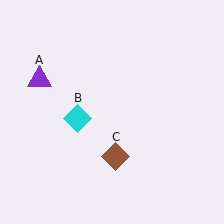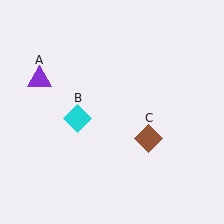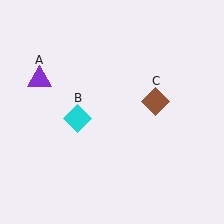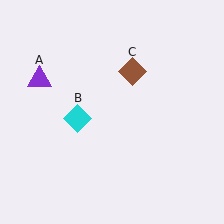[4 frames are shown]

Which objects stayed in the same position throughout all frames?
Purple triangle (object A) and cyan diamond (object B) remained stationary.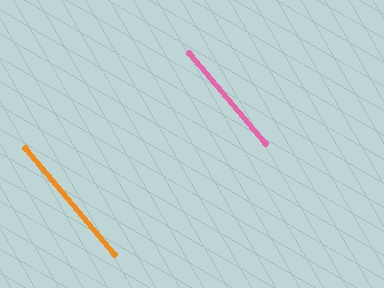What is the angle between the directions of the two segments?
Approximately 0 degrees.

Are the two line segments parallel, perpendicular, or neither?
Parallel — their directions differ by only 0.0°.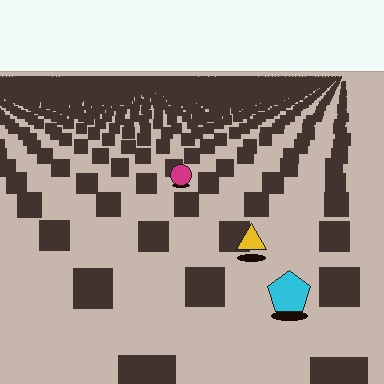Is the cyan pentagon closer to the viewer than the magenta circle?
Yes. The cyan pentagon is closer — you can tell from the texture gradient: the ground texture is coarser near it.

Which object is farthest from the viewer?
The magenta circle is farthest from the viewer. It appears smaller and the ground texture around it is denser.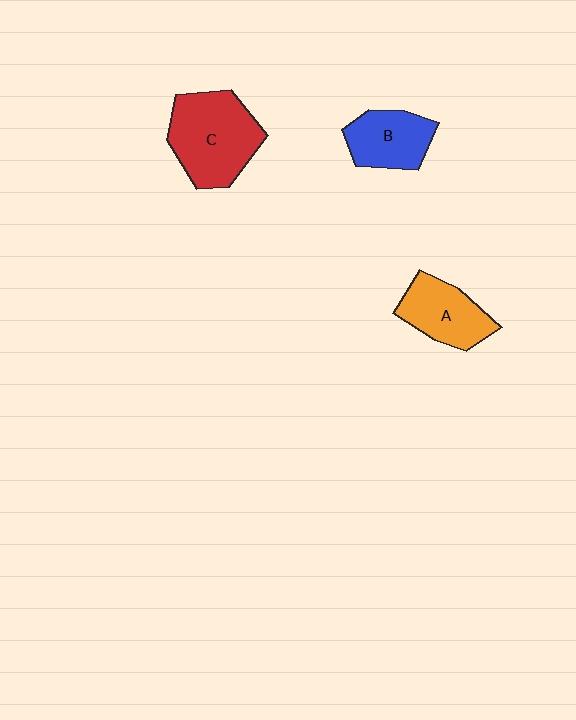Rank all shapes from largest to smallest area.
From largest to smallest: C (red), A (orange), B (blue).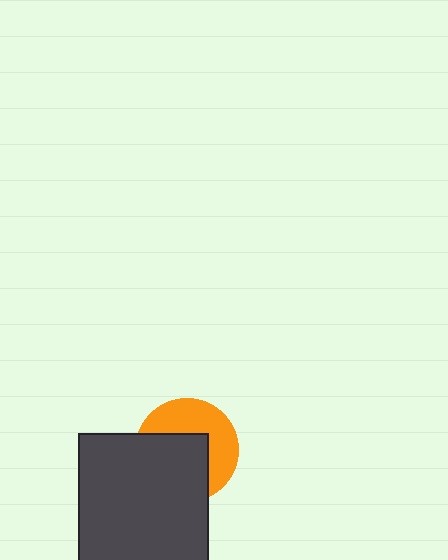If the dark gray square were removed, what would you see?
You would see the complete orange circle.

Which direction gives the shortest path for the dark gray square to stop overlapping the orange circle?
Moving toward the lower-left gives the shortest separation.